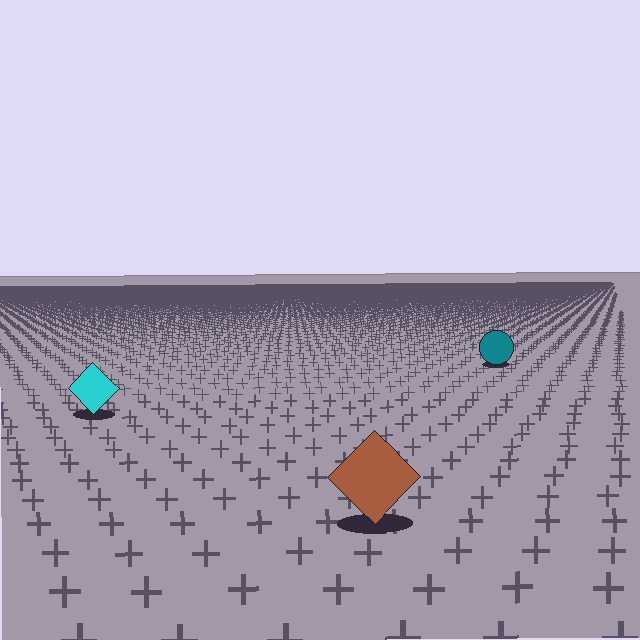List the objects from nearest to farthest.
From nearest to farthest: the brown diamond, the cyan diamond, the teal circle.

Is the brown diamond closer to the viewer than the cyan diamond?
Yes. The brown diamond is closer — you can tell from the texture gradient: the ground texture is coarser near it.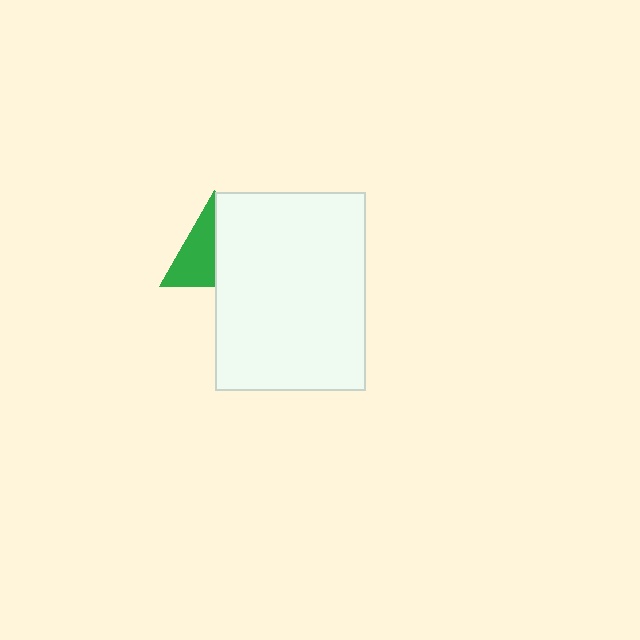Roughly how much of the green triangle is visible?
About half of it is visible (roughly 51%).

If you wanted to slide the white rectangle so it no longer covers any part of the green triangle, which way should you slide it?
Slide it right — that is the most direct way to separate the two shapes.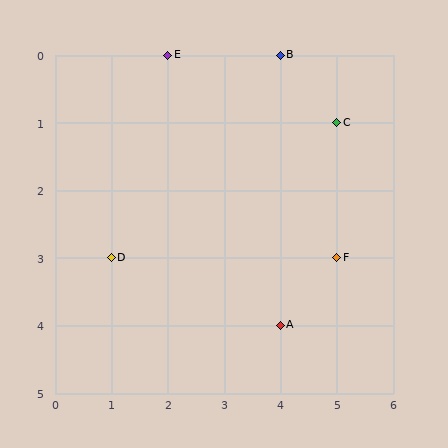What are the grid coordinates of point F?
Point F is at grid coordinates (5, 3).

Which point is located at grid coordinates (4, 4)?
Point A is at (4, 4).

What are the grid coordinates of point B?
Point B is at grid coordinates (4, 0).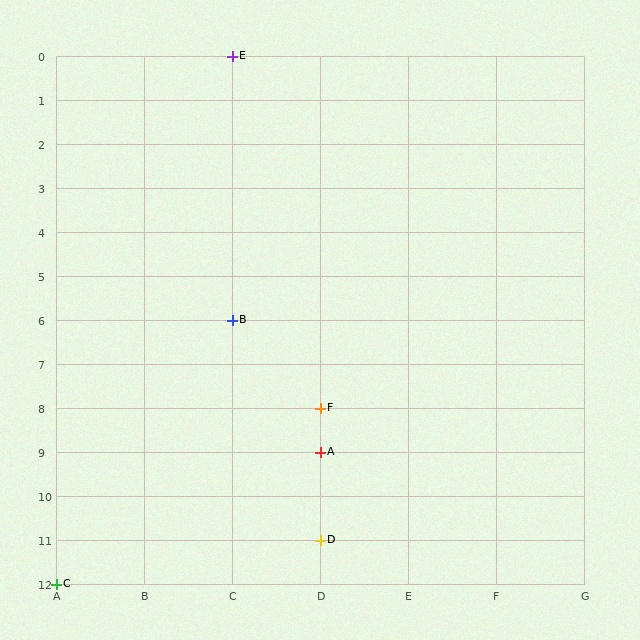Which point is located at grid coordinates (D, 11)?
Point D is at (D, 11).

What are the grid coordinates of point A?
Point A is at grid coordinates (D, 9).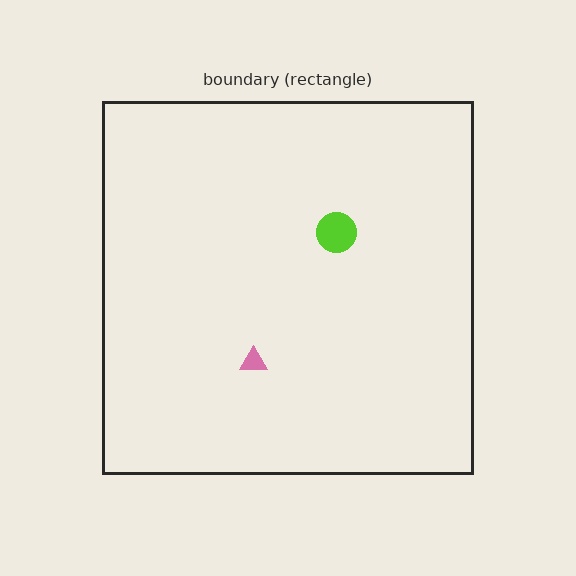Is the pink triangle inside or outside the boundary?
Inside.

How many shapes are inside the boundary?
2 inside, 0 outside.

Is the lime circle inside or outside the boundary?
Inside.